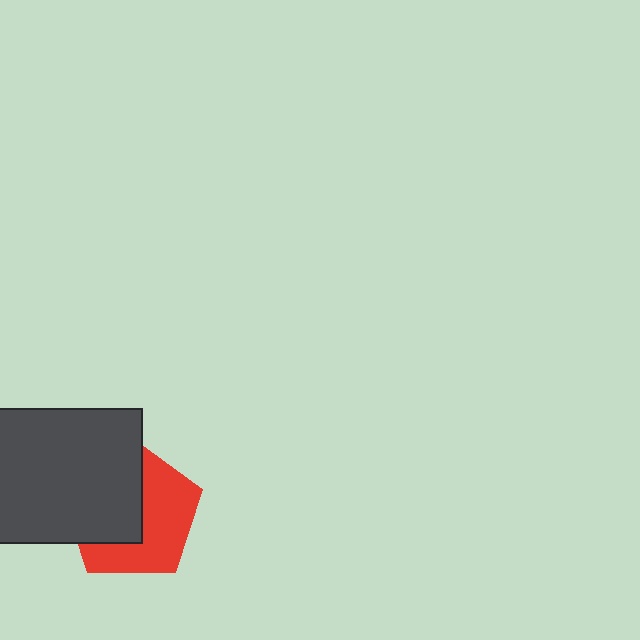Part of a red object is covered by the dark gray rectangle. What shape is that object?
It is a pentagon.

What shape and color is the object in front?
The object in front is a dark gray rectangle.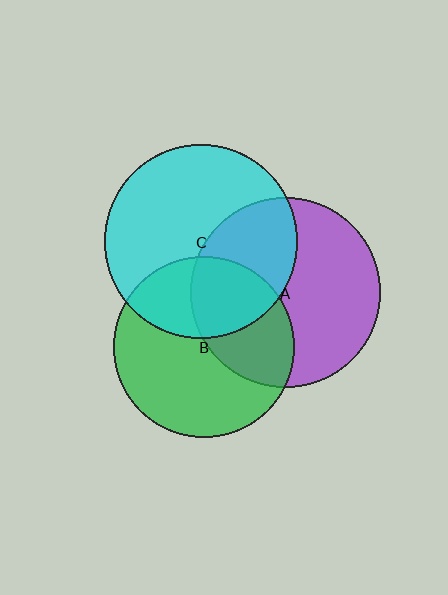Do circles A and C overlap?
Yes.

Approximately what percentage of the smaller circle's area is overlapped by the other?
Approximately 40%.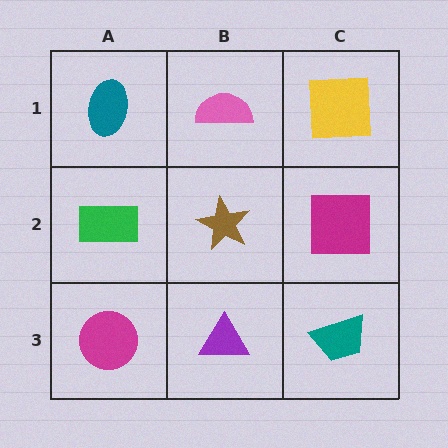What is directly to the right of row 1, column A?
A pink semicircle.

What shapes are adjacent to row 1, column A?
A green rectangle (row 2, column A), a pink semicircle (row 1, column B).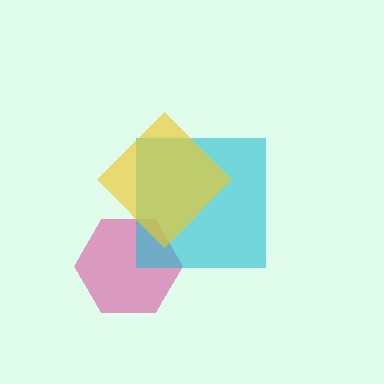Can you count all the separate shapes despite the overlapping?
Yes, there are 3 separate shapes.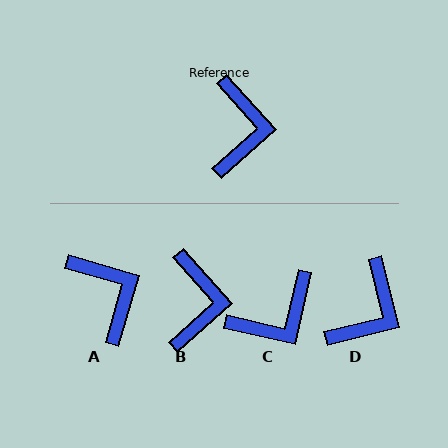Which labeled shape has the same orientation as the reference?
B.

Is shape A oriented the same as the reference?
No, it is off by about 32 degrees.